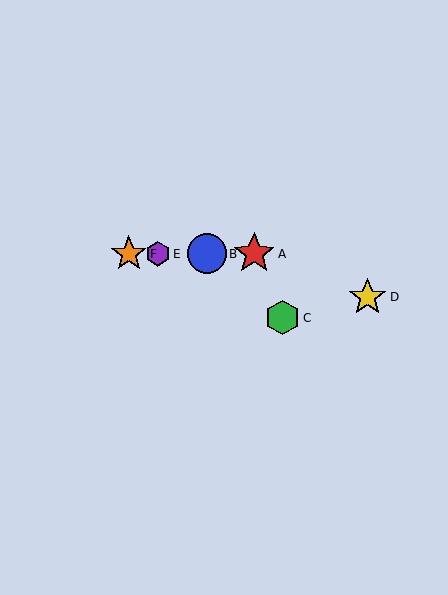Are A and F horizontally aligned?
Yes, both are at y≈254.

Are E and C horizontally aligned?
No, E is at y≈254 and C is at y≈318.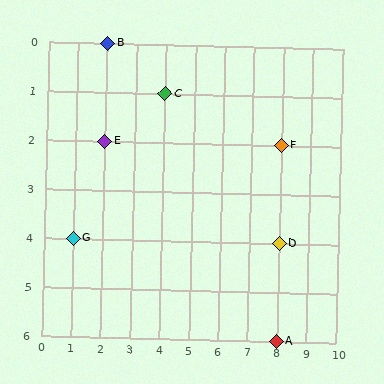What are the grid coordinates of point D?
Point D is at grid coordinates (8, 4).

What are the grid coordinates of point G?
Point G is at grid coordinates (1, 4).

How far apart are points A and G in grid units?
Points A and G are 7 columns and 2 rows apart (about 7.3 grid units diagonally).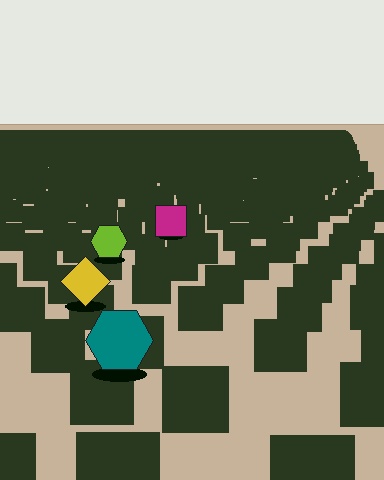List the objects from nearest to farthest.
From nearest to farthest: the teal hexagon, the yellow diamond, the lime hexagon, the magenta square.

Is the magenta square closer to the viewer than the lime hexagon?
No. The lime hexagon is closer — you can tell from the texture gradient: the ground texture is coarser near it.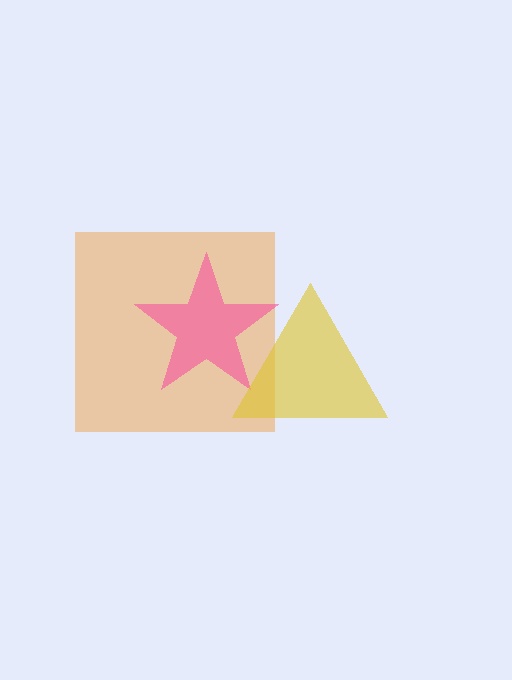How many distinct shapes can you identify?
There are 3 distinct shapes: an orange square, a pink star, a yellow triangle.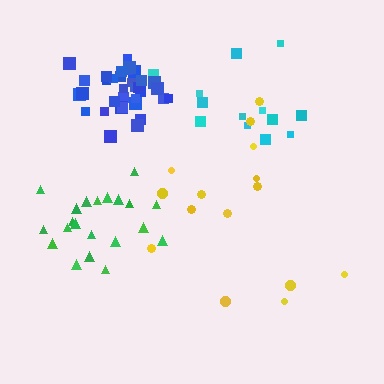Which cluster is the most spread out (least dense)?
Yellow.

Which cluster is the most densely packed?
Blue.